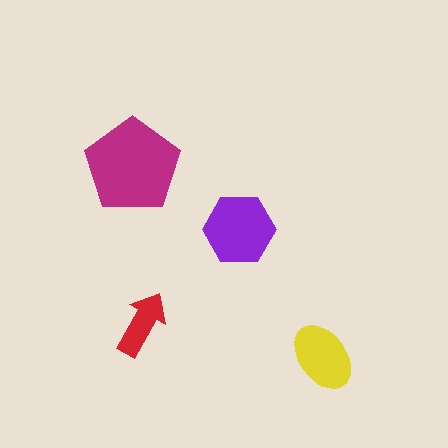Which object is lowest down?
The yellow ellipse is bottommost.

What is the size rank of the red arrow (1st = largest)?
4th.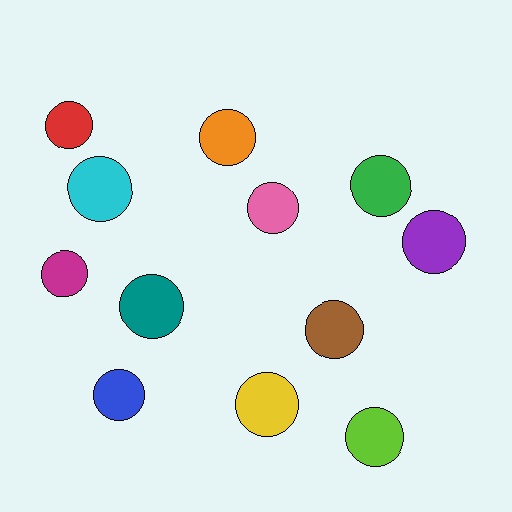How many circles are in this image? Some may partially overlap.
There are 12 circles.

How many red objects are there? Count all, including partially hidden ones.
There is 1 red object.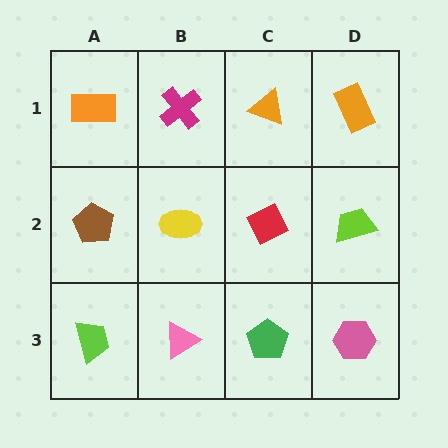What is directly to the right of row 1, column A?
A magenta cross.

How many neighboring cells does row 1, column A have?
2.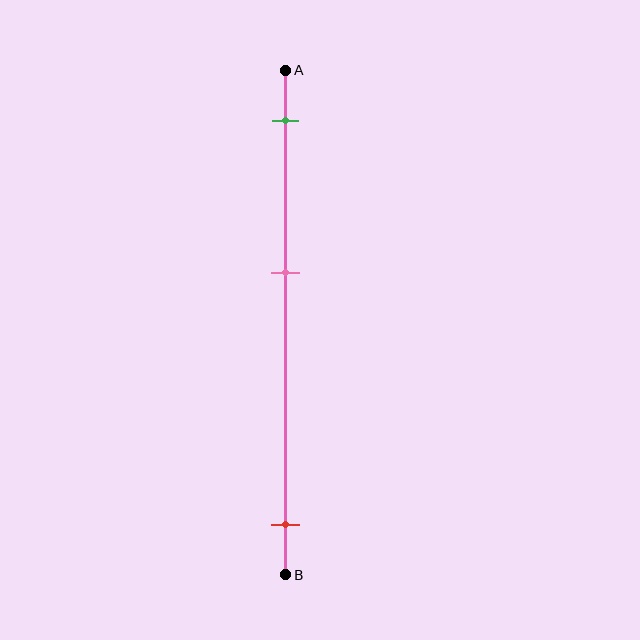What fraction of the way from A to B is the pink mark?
The pink mark is approximately 40% (0.4) of the way from A to B.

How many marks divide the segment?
There are 3 marks dividing the segment.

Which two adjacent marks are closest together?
The green and pink marks are the closest adjacent pair.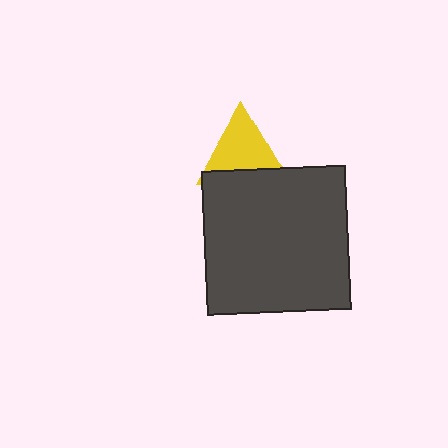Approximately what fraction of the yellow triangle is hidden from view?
Roughly 31% of the yellow triangle is hidden behind the dark gray square.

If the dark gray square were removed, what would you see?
You would see the complete yellow triangle.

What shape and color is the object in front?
The object in front is a dark gray square.